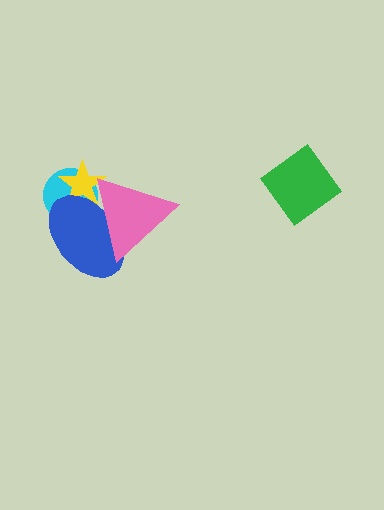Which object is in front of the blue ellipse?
The pink triangle is in front of the blue ellipse.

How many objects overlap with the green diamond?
0 objects overlap with the green diamond.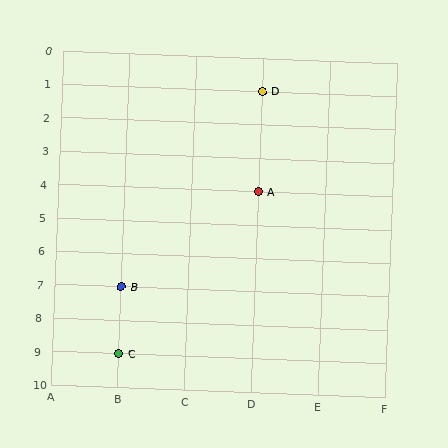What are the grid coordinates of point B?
Point B is at grid coordinates (B, 7).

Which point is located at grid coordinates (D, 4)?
Point A is at (D, 4).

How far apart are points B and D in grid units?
Points B and D are 2 columns and 6 rows apart (about 6.3 grid units diagonally).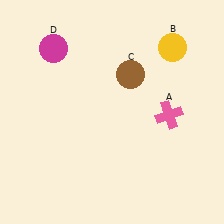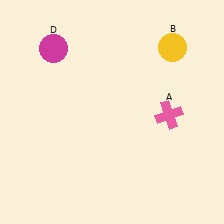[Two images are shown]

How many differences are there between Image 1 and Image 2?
There is 1 difference between the two images.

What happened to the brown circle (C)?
The brown circle (C) was removed in Image 2. It was in the top-right area of Image 1.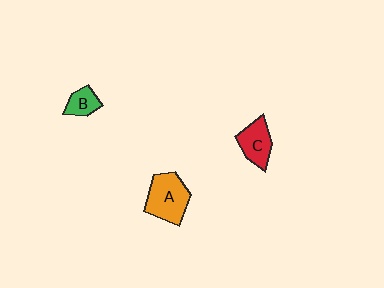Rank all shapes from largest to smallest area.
From largest to smallest: A (orange), C (red), B (green).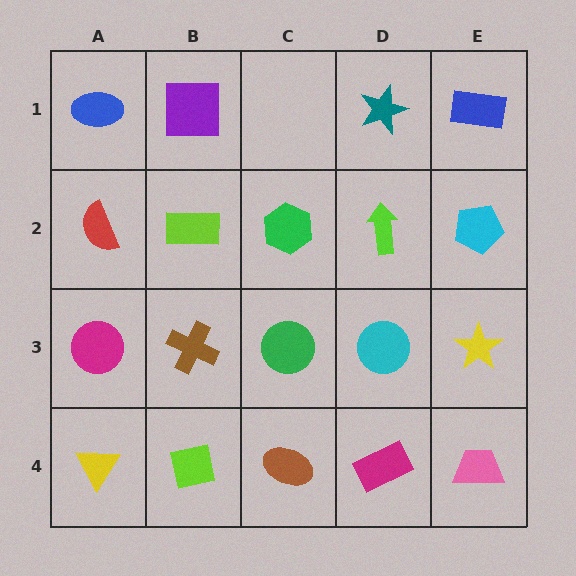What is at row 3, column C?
A green circle.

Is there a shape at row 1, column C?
No, that cell is empty.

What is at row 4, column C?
A brown ellipse.